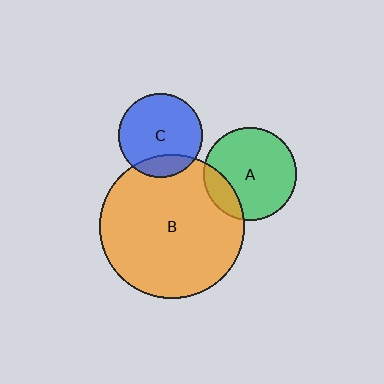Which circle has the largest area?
Circle B (orange).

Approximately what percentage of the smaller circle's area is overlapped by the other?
Approximately 20%.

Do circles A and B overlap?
Yes.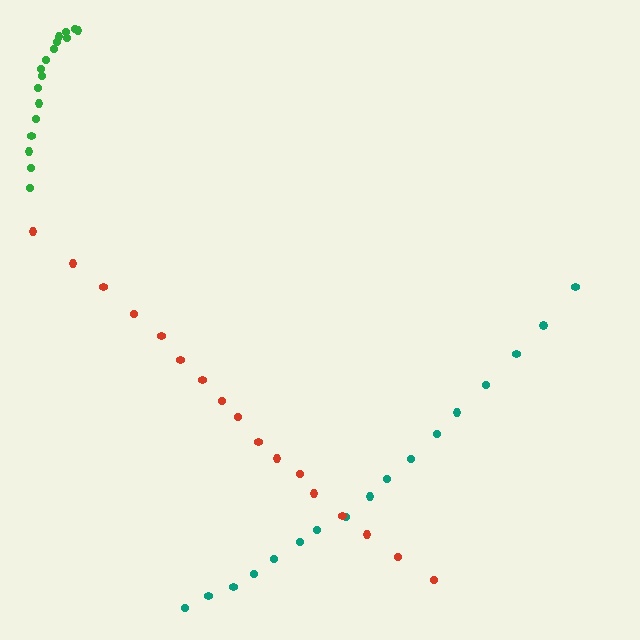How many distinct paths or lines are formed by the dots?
There are 3 distinct paths.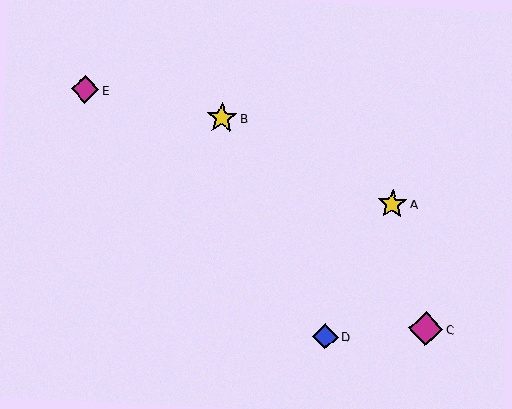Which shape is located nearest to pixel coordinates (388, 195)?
The yellow star (labeled A) at (392, 204) is nearest to that location.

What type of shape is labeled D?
Shape D is a blue diamond.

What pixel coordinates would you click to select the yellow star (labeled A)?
Click at (392, 204) to select the yellow star A.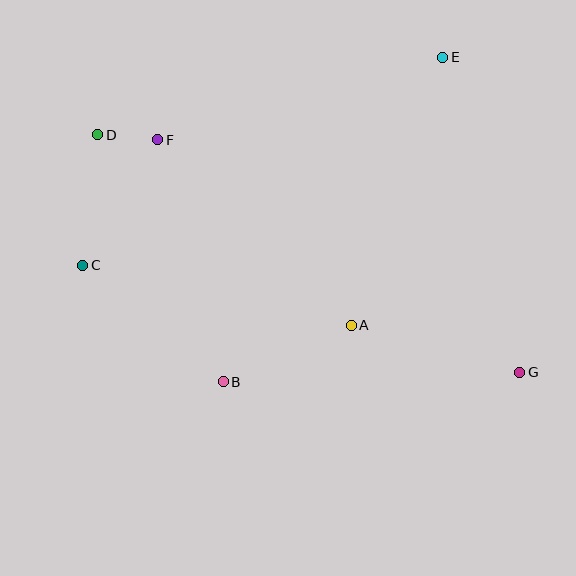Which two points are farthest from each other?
Points D and G are farthest from each other.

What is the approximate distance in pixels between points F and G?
The distance between F and G is approximately 430 pixels.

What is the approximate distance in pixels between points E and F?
The distance between E and F is approximately 297 pixels.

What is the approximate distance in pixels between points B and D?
The distance between B and D is approximately 277 pixels.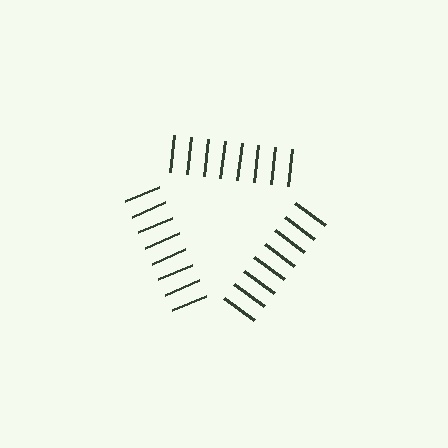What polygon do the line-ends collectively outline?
An illusory triangle — the line segments terminate on its edges but no continuous stroke is drawn.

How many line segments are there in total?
24 — 8 along each of the 3 edges.